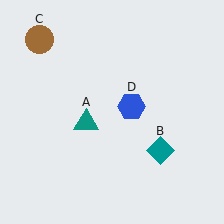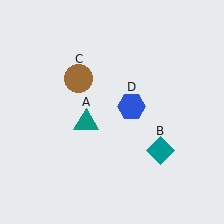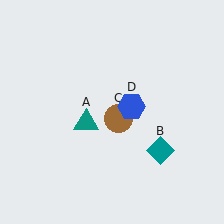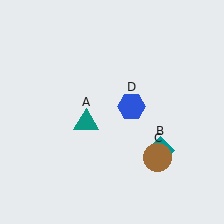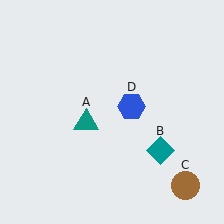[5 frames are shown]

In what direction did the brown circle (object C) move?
The brown circle (object C) moved down and to the right.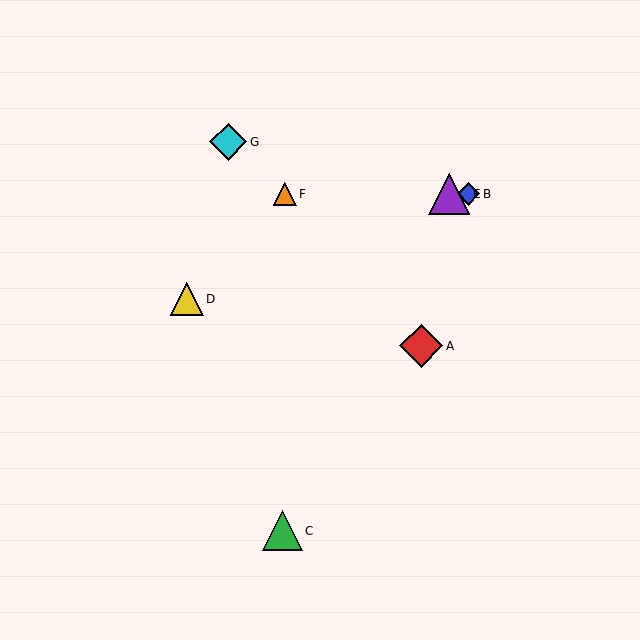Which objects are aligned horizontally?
Objects B, E, F are aligned horizontally.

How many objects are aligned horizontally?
3 objects (B, E, F) are aligned horizontally.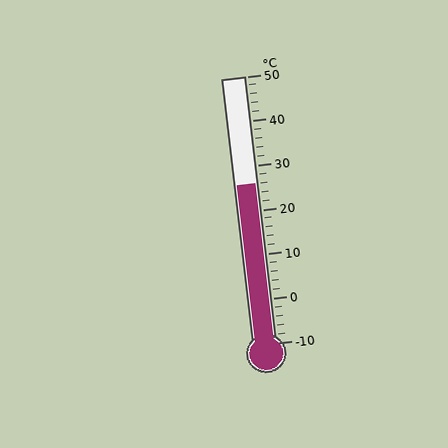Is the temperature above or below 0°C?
The temperature is above 0°C.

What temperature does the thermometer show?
The thermometer shows approximately 26°C.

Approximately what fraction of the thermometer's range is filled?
The thermometer is filled to approximately 60% of its range.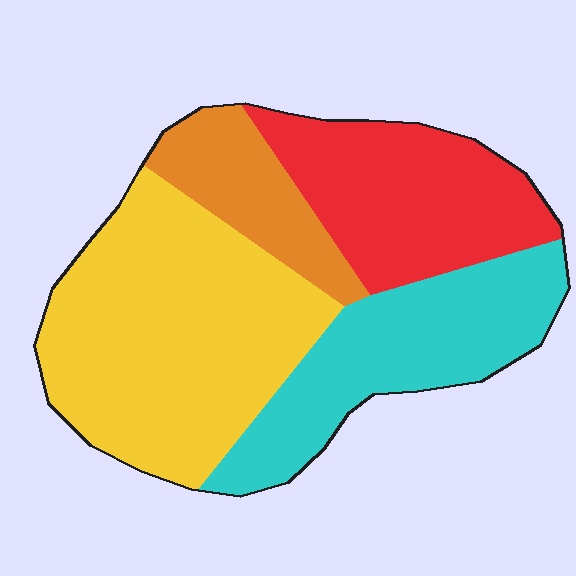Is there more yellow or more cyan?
Yellow.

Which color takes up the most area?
Yellow, at roughly 40%.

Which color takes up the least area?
Orange, at roughly 10%.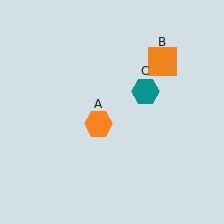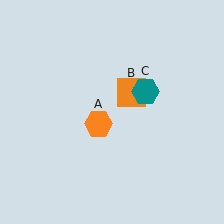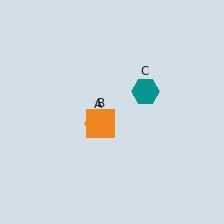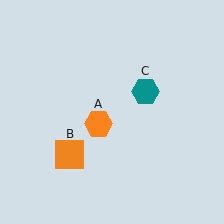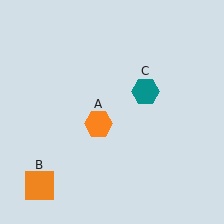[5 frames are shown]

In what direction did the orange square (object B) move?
The orange square (object B) moved down and to the left.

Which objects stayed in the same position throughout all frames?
Orange hexagon (object A) and teal hexagon (object C) remained stationary.